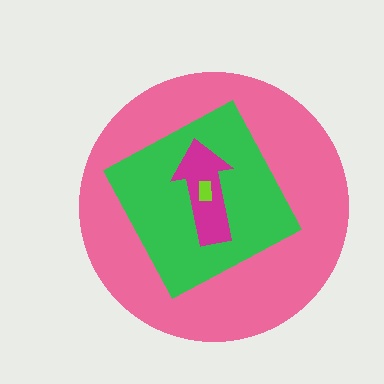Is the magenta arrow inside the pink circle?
Yes.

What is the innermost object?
The lime rectangle.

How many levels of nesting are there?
4.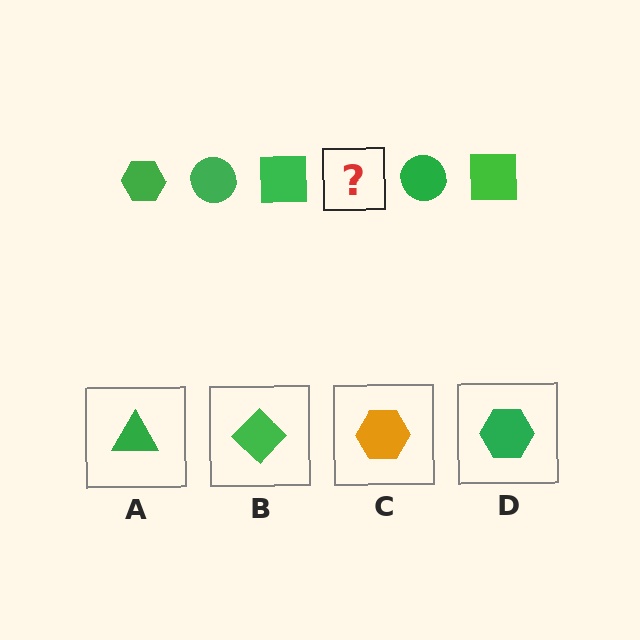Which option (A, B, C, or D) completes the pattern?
D.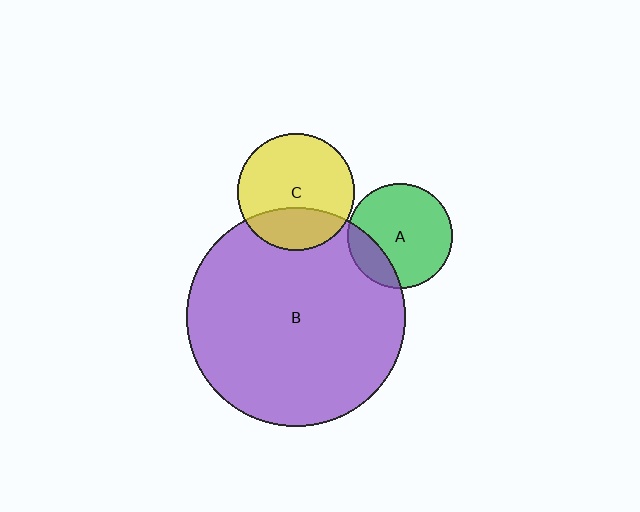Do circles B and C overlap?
Yes.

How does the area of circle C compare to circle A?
Approximately 1.2 times.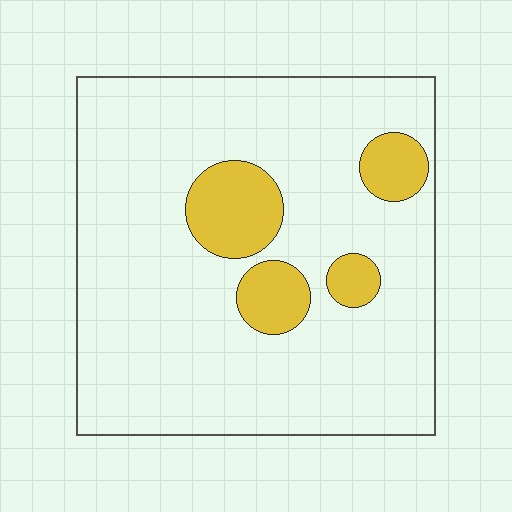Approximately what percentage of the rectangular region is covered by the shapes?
Approximately 15%.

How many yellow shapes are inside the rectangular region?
4.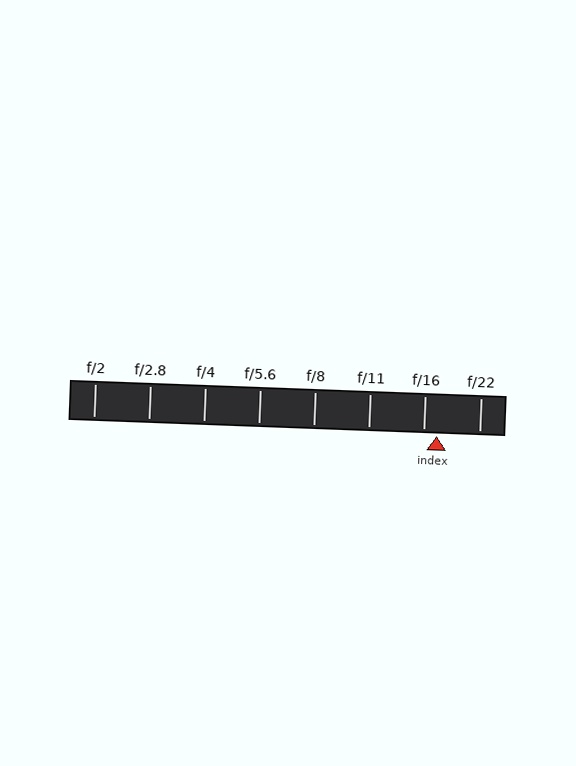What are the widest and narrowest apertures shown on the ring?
The widest aperture shown is f/2 and the narrowest is f/22.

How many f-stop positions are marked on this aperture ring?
There are 8 f-stop positions marked.